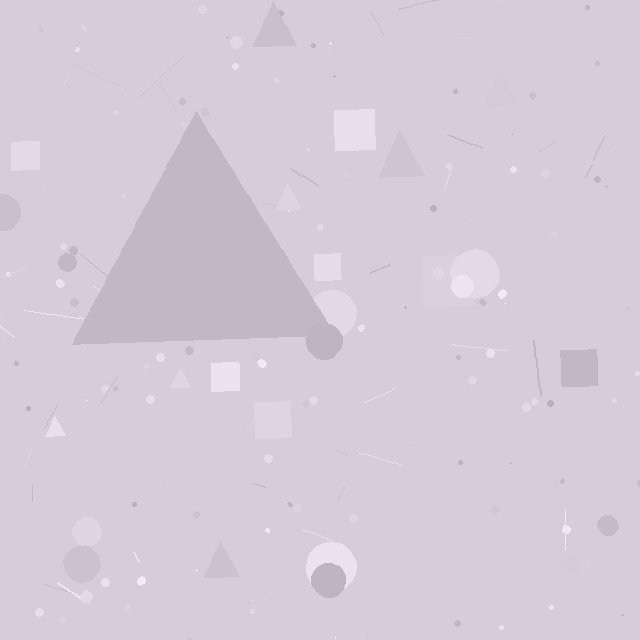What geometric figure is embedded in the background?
A triangle is embedded in the background.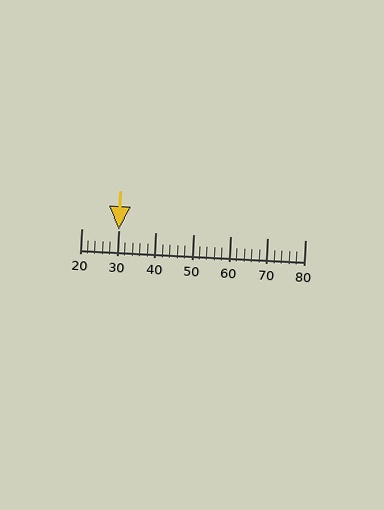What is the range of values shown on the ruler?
The ruler shows values from 20 to 80.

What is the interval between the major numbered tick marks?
The major tick marks are spaced 10 units apart.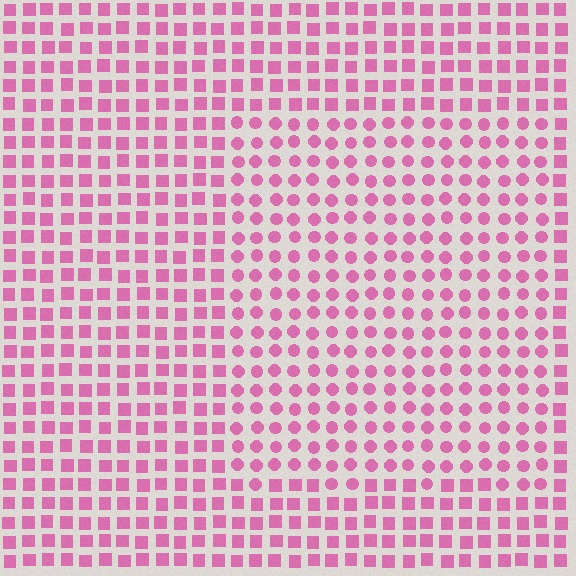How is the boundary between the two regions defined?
The boundary is defined by a change in element shape: circles inside vs. squares outside. All elements share the same color and spacing.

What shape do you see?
I see a rectangle.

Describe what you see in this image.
The image is filled with small pink elements arranged in a uniform grid. A rectangle-shaped region contains circles, while the surrounding area contains squares. The boundary is defined purely by the change in element shape.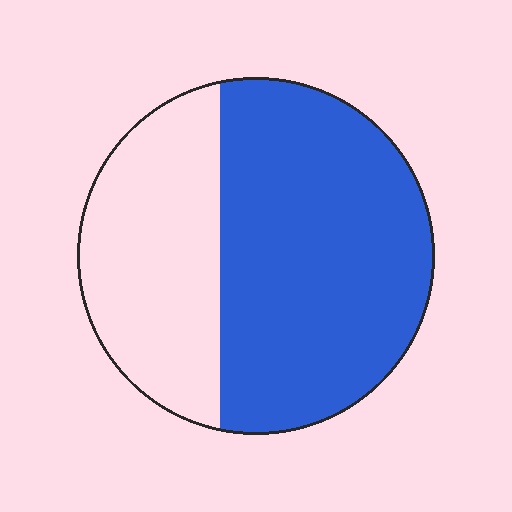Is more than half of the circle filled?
Yes.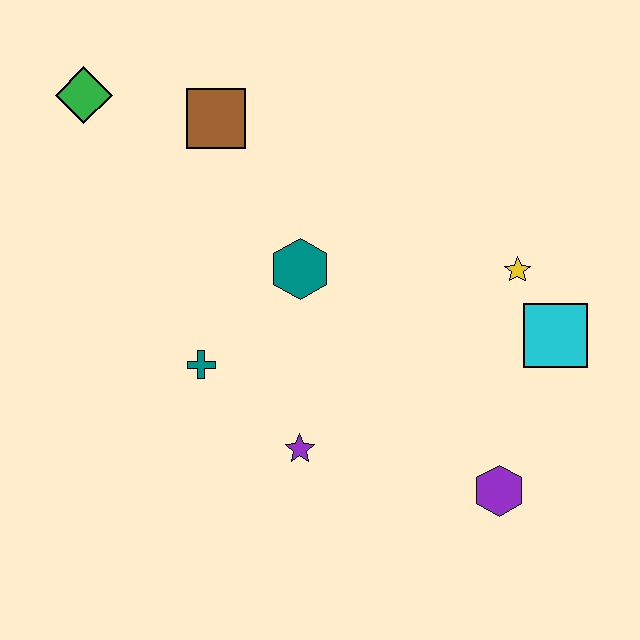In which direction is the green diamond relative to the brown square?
The green diamond is to the left of the brown square.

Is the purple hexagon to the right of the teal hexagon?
Yes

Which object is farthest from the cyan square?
The green diamond is farthest from the cyan square.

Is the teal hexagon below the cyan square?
No